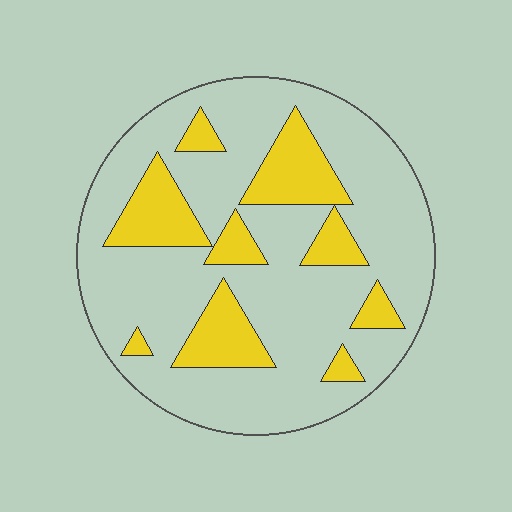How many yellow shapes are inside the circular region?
9.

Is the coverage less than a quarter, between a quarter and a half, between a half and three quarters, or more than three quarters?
Less than a quarter.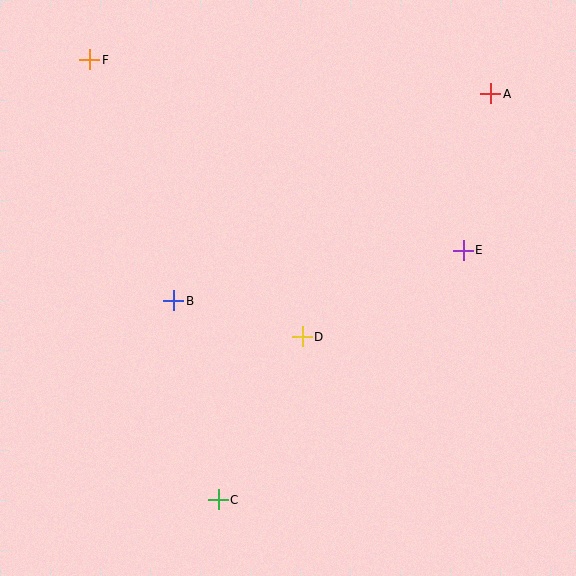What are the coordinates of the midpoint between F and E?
The midpoint between F and E is at (276, 155).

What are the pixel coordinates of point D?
Point D is at (302, 337).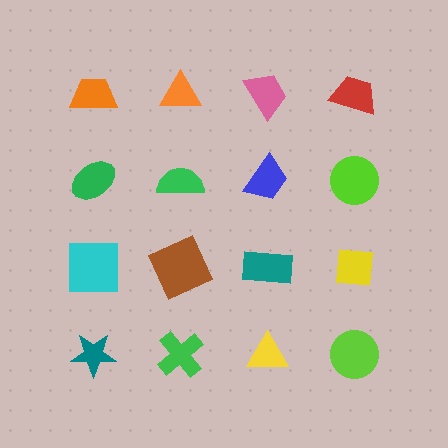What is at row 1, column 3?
A pink trapezoid.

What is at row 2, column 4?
A lime circle.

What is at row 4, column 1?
A teal star.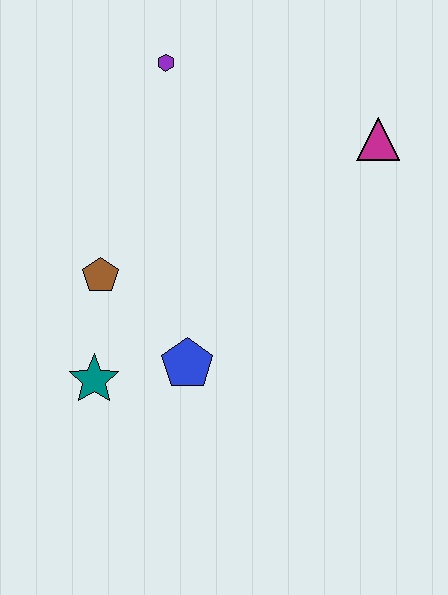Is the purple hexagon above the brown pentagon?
Yes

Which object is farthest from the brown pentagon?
The magenta triangle is farthest from the brown pentagon.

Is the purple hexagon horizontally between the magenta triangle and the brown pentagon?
Yes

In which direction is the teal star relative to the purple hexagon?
The teal star is below the purple hexagon.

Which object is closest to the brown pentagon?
The teal star is closest to the brown pentagon.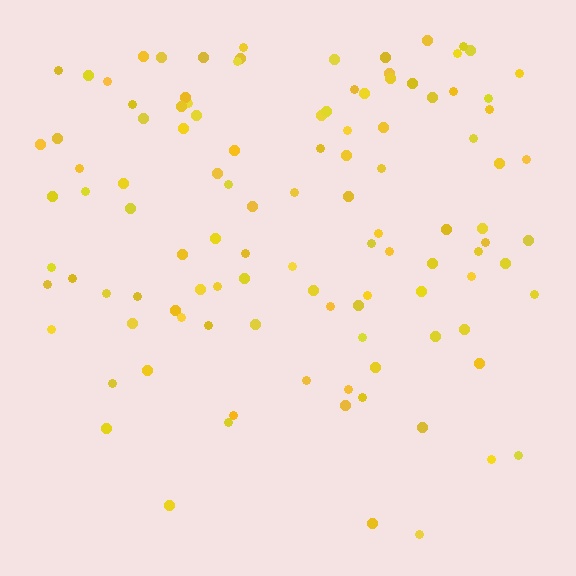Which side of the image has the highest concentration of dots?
The top.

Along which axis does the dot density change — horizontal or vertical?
Vertical.